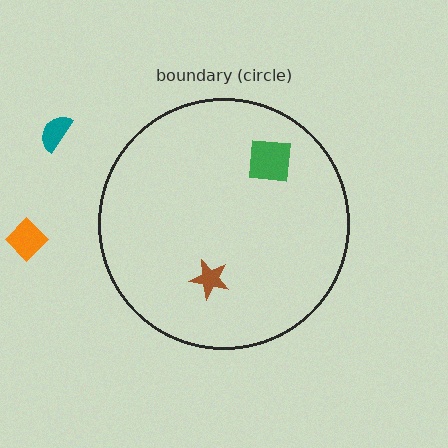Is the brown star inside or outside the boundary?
Inside.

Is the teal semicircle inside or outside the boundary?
Outside.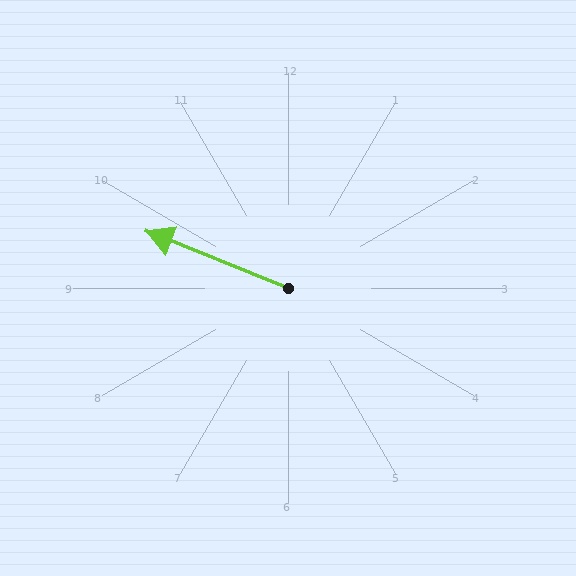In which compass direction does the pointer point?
West.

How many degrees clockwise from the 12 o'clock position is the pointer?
Approximately 292 degrees.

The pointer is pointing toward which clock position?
Roughly 10 o'clock.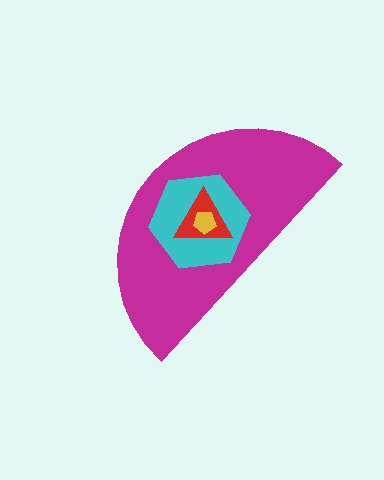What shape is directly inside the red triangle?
The yellow pentagon.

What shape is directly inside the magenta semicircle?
The cyan hexagon.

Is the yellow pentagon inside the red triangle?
Yes.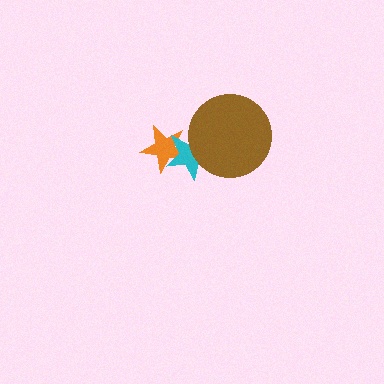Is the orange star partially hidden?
Yes, it is partially covered by another shape.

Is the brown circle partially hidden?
No, no other shape covers it.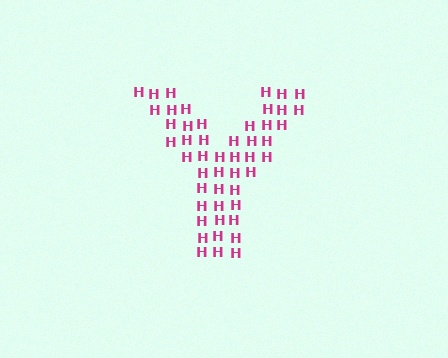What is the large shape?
The large shape is the letter Y.